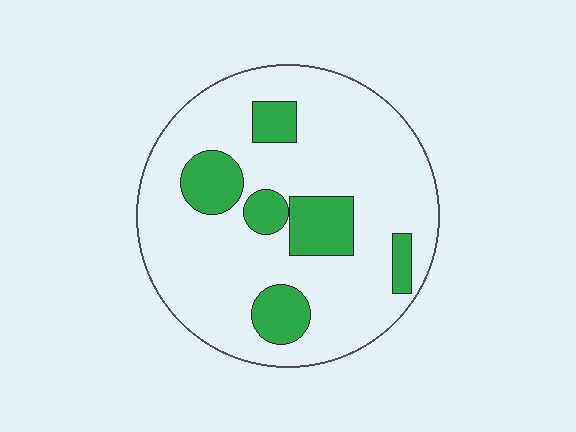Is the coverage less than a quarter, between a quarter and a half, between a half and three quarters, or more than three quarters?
Less than a quarter.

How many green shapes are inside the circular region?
6.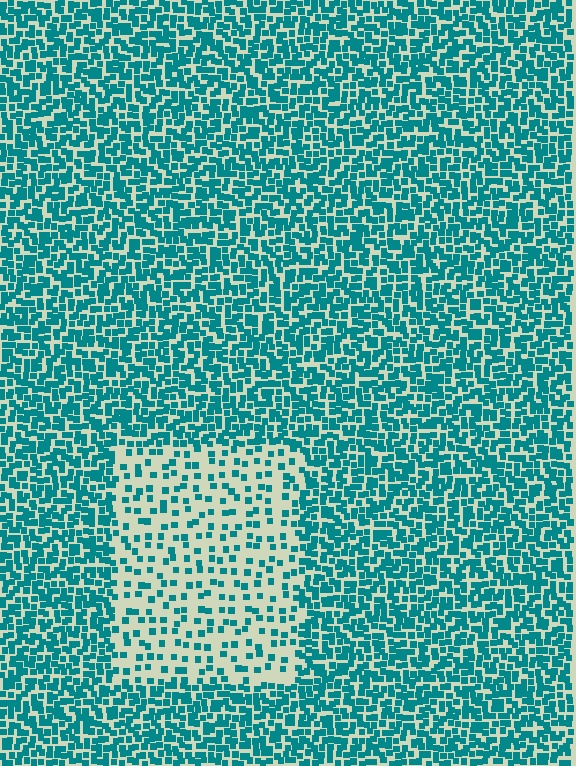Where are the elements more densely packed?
The elements are more densely packed outside the rectangle boundary.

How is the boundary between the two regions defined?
The boundary is defined by a change in element density (approximately 2.6x ratio). All elements are the same color, size, and shape.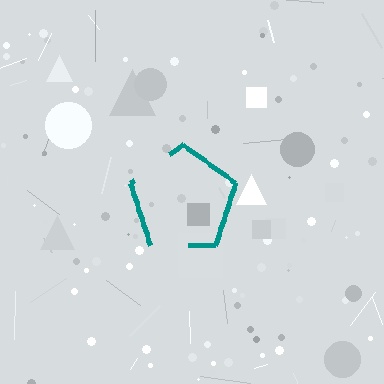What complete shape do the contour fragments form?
The contour fragments form a pentagon.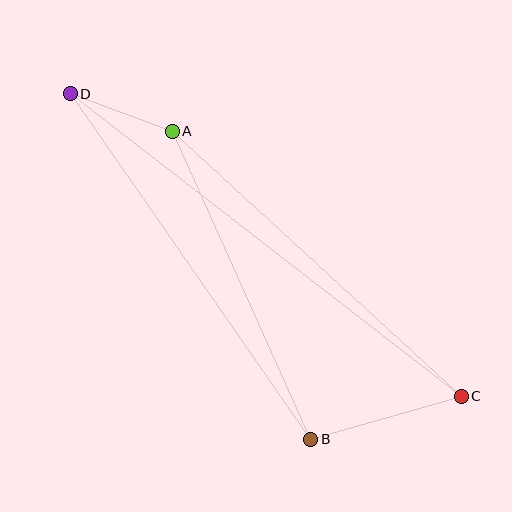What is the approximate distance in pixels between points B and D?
The distance between B and D is approximately 421 pixels.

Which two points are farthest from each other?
Points C and D are farthest from each other.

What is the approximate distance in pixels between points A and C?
The distance between A and C is approximately 392 pixels.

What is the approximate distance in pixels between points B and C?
The distance between B and C is approximately 156 pixels.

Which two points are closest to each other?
Points A and D are closest to each other.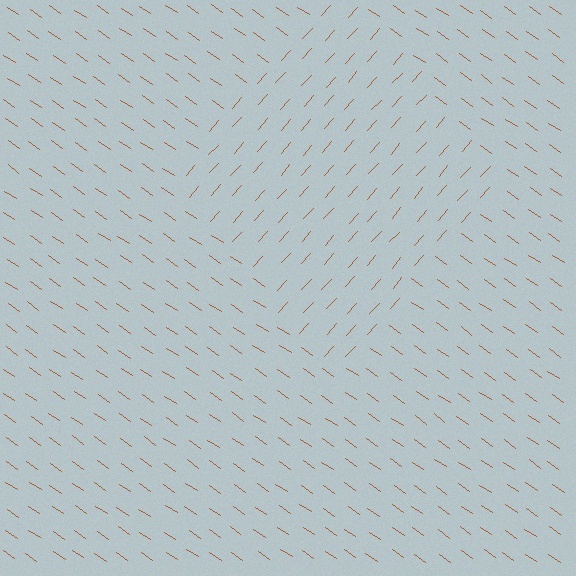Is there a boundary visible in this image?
Yes, there is a texture boundary formed by a change in line orientation.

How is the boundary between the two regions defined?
The boundary is defined purely by a change in line orientation (approximately 83 degrees difference). All lines are the same color and thickness.